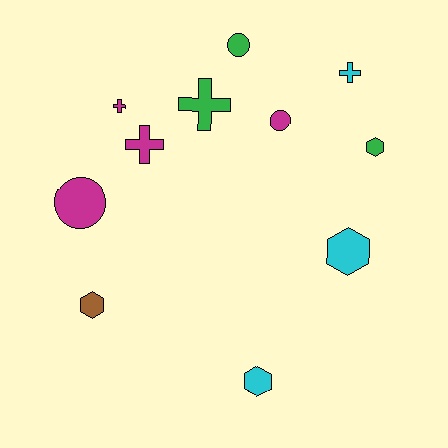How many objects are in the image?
There are 11 objects.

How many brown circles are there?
There are no brown circles.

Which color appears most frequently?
Magenta, with 4 objects.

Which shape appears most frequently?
Hexagon, with 4 objects.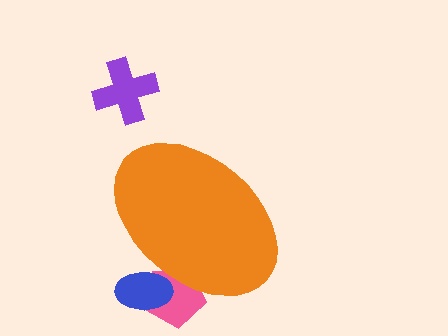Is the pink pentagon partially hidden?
Yes, the pink pentagon is partially hidden behind the orange ellipse.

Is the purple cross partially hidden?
No, the purple cross is fully visible.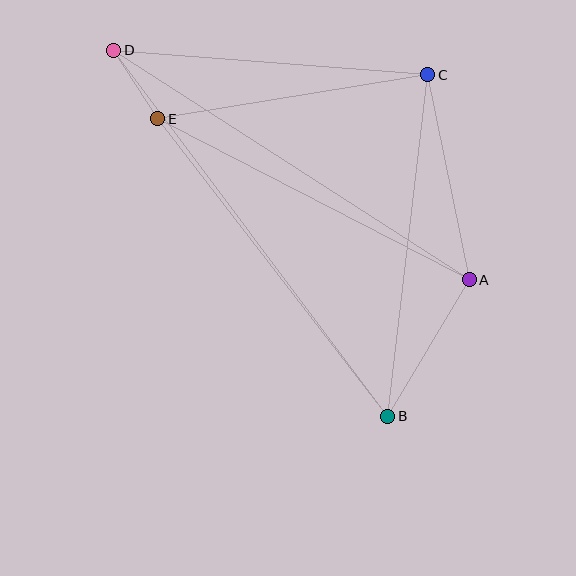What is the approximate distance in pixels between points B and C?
The distance between B and C is approximately 344 pixels.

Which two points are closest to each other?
Points D and E are closest to each other.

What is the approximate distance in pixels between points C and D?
The distance between C and D is approximately 315 pixels.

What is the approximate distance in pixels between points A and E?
The distance between A and E is approximately 351 pixels.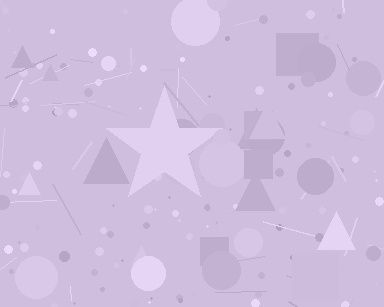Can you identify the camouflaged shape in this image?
The camouflaged shape is a star.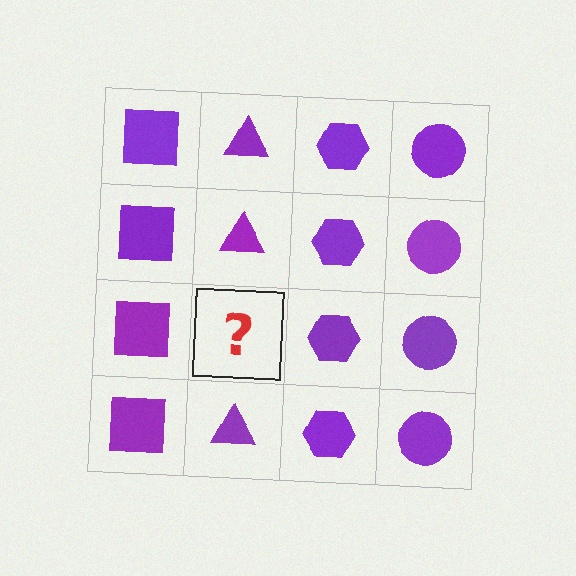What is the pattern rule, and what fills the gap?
The rule is that each column has a consistent shape. The gap should be filled with a purple triangle.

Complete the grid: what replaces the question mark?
The question mark should be replaced with a purple triangle.